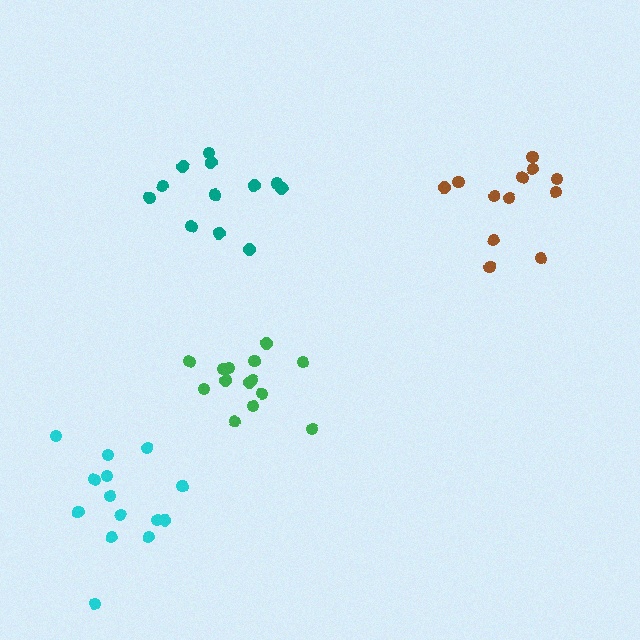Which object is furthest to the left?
The cyan cluster is leftmost.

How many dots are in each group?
Group 1: 12 dots, Group 2: 12 dots, Group 3: 14 dots, Group 4: 14 dots (52 total).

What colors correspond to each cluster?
The clusters are colored: teal, brown, green, cyan.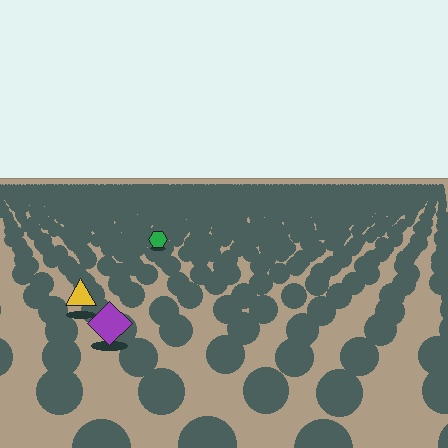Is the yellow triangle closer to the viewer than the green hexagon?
Yes. The yellow triangle is closer — you can tell from the texture gradient: the ground texture is coarser near it.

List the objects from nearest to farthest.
From nearest to farthest: the purple diamond, the yellow triangle, the green hexagon.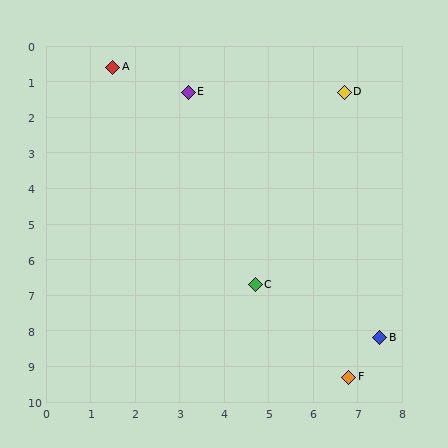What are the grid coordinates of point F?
Point F is at approximately (6.8, 9.3).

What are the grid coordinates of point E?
Point E is at approximately (3.2, 1.3).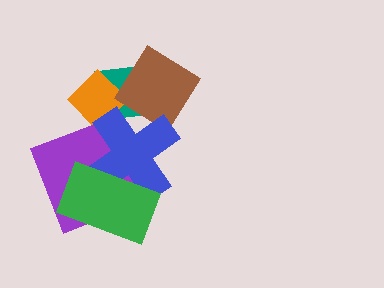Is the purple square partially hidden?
Yes, it is partially covered by another shape.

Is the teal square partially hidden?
Yes, it is partially covered by another shape.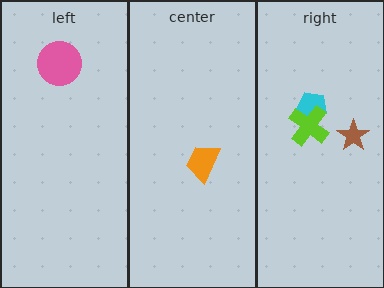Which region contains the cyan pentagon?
The right region.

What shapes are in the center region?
The orange trapezoid.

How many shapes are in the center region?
1.